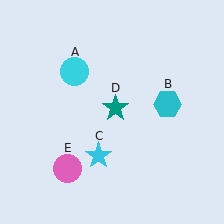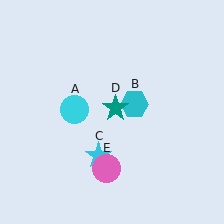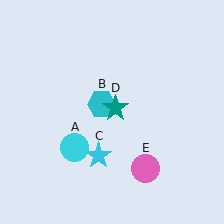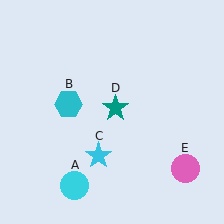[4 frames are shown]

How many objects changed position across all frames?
3 objects changed position: cyan circle (object A), cyan hexagon (object B), pink circle (object E).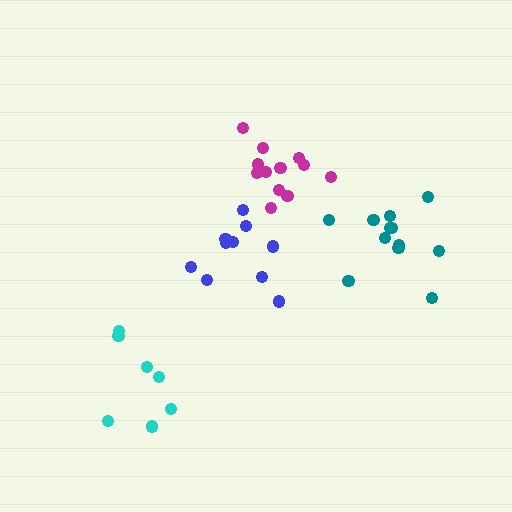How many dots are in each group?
Group 1: 10 dots, Group 2: 12 dots, Group 3: 12 dots, Group 4: 7 dots (41 total).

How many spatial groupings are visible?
There are 4 spatial groupings.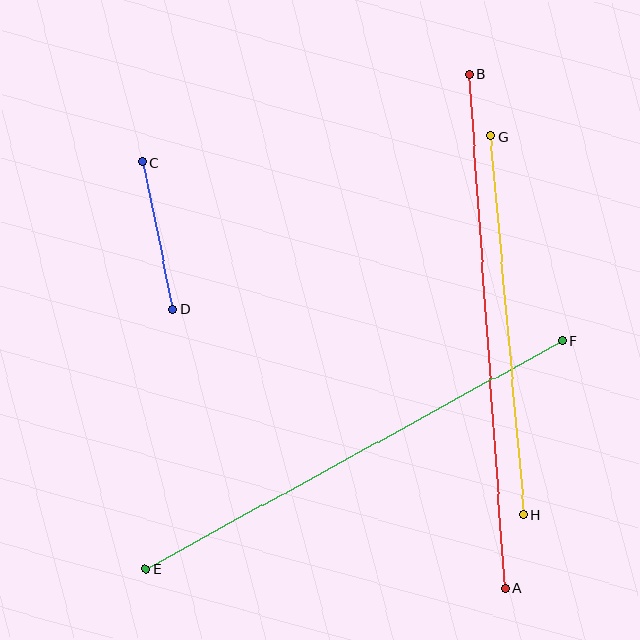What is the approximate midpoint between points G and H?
The midpoint is at approximately (507, 326) pixels.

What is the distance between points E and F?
The distance is approximately 474 pixels.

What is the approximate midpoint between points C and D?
The midpoint is at approximately (158, 236) pixels.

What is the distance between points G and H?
The distance is approximately 380 pixels.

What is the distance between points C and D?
The distance is approximately 150 pixels.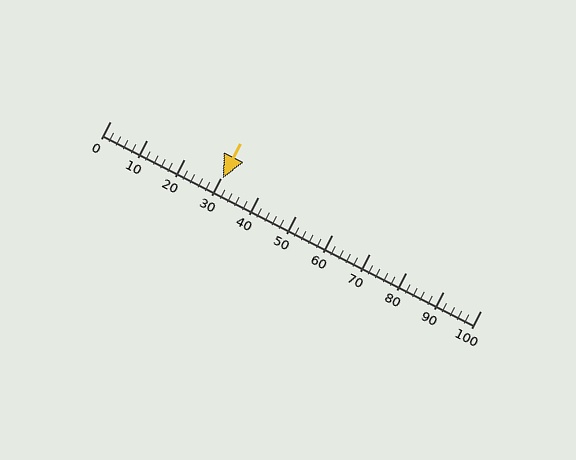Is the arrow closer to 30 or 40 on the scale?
The arrow is closer to 30.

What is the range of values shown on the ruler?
The ruler shows values from 0 to 100.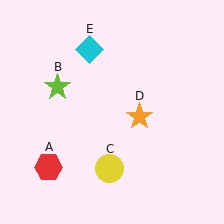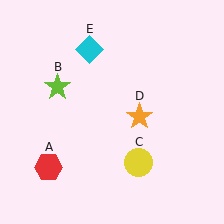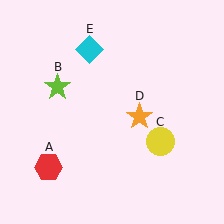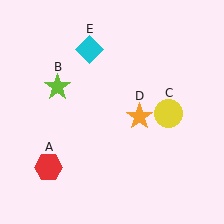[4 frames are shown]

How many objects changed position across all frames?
1 object changed position: yellow circle (object C).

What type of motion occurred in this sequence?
The yellow circle (object C) rotated counterclockwise around the center of the scene.